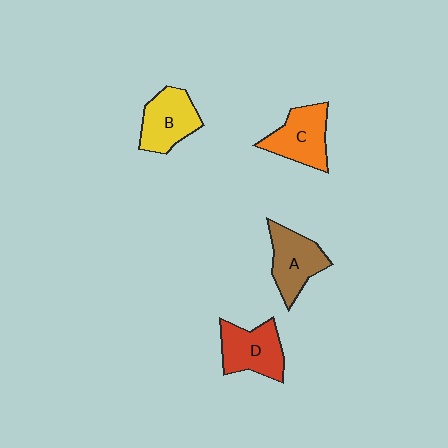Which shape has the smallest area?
Shape B (yellow).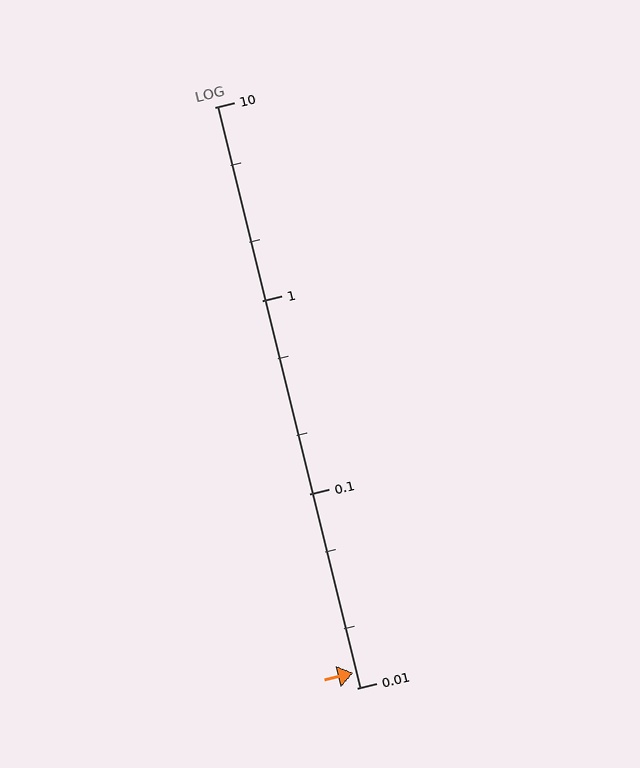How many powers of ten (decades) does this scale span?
The scale spans 3 decades, from 0.01 to 10.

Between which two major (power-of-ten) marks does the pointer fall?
The pointer is between 0.01 and 0.1.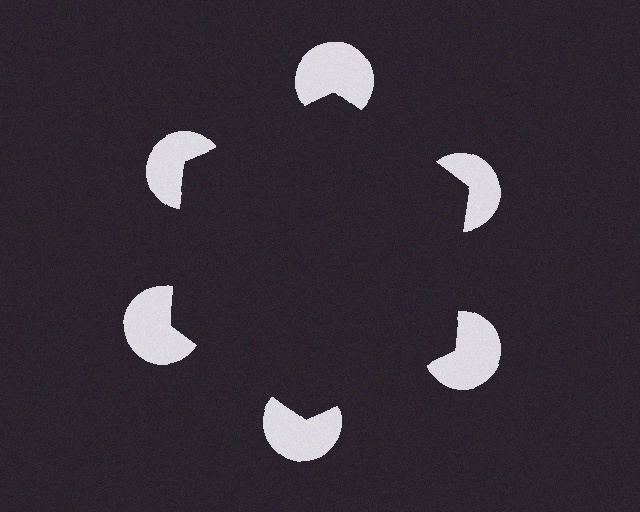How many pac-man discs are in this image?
There are 6 — one at each vertex of the illusory hexagon.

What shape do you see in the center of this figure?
An illusory hexagon — its edges are inferred from the aligned wedge cuts in the pac-man discs, not physically drawn.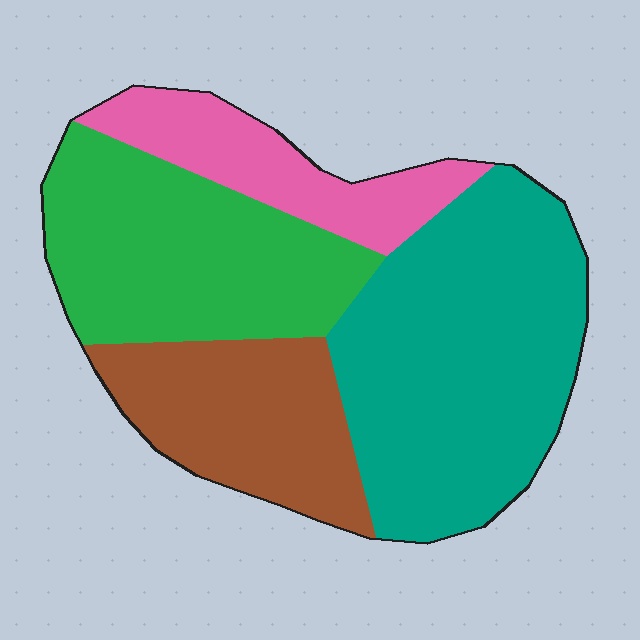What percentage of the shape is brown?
Brown takes up about one fifth (1/5) of the shape.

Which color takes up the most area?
Teal, at roughly 40%.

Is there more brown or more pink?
Brown.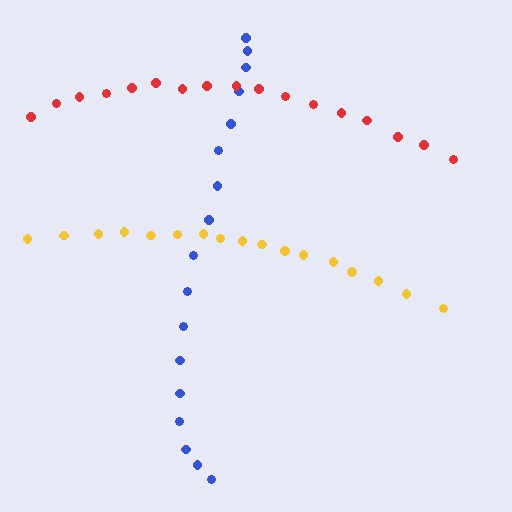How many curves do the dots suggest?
There are 3 distinct paths.